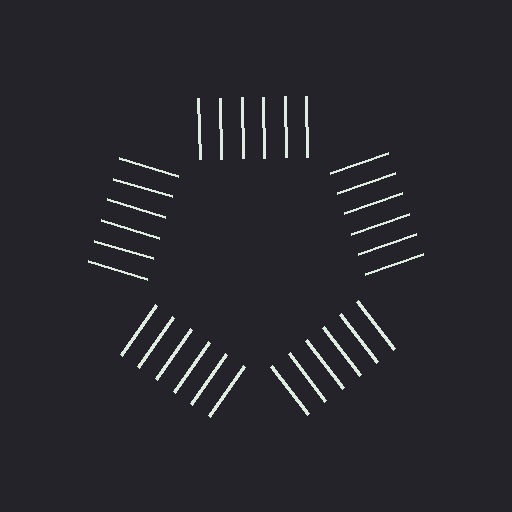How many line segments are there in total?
30 — 6 along each of the 5 edges.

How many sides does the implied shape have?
5 sides — the line-ends trace a pentagon.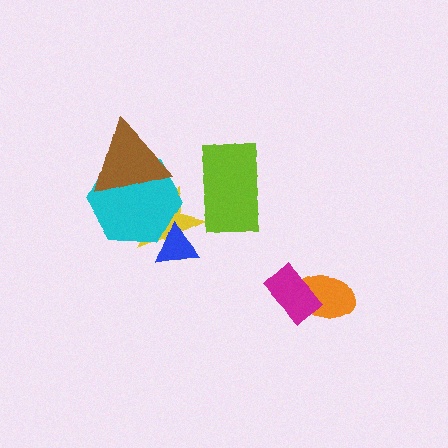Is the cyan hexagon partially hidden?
Yes, it is partially covered by another shape.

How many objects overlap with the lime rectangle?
1 object overlaps with the lime rectangle.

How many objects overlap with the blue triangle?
2 objects overlap with the blue triangle.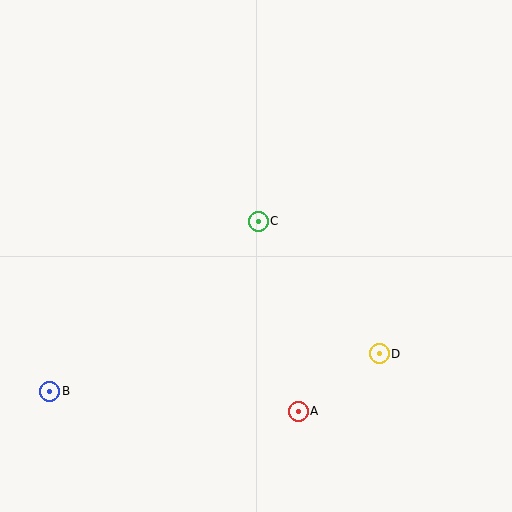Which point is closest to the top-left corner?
Point C is closest to the top-left corner.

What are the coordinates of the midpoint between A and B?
The midpoint between A and B is at (174, 401).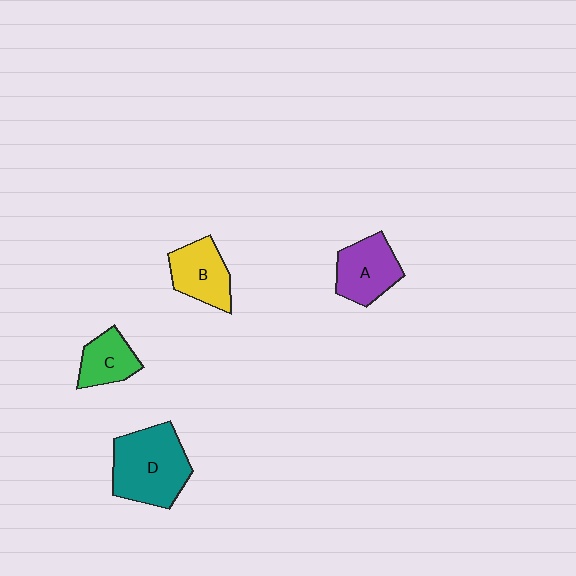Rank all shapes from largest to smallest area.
From largest to smallest: D (teal), A (purple), B (yellow), C (green).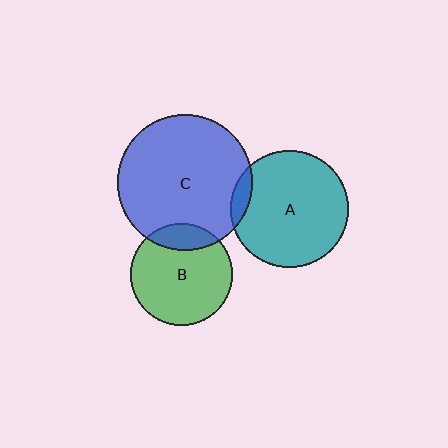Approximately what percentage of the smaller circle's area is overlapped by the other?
Approximately 10%.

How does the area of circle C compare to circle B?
Approximately 1.8 times.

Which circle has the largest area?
Circle C (blue).